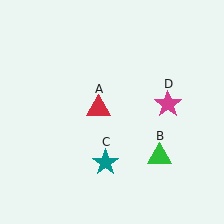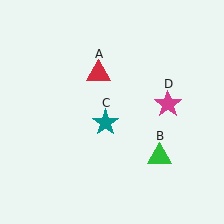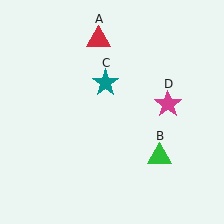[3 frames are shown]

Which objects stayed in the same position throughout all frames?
Green triangle (object B) and magenta star (object D) remained stationary.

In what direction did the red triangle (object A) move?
The red triangle (object A) moved up.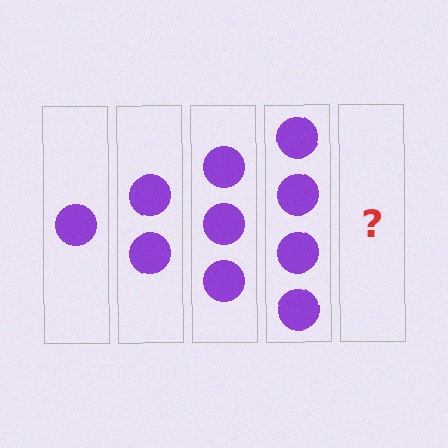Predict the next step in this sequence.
The next step is 5 circles.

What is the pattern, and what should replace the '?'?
The pattern is that each step adds one more circle. The '?' should be 5 circles.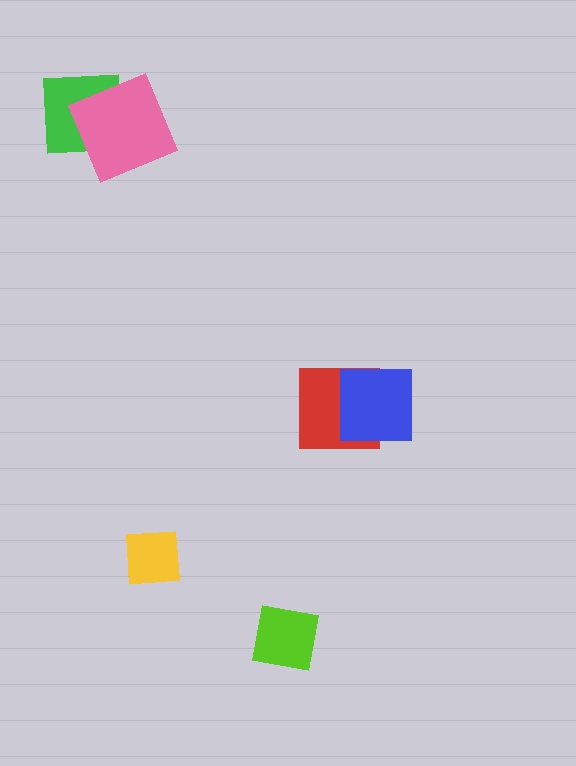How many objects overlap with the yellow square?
0 objects overlap with the yellow square.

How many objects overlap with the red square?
1 object overlaps with the red square.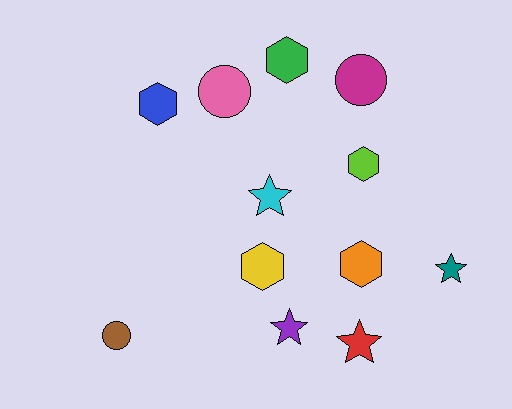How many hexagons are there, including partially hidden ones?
There are 5 hexagons.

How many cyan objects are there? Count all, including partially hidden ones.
There is 1 cyan object.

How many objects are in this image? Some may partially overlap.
There are 12 objects.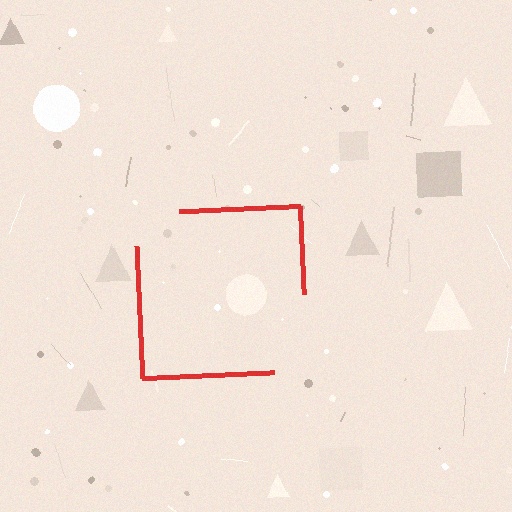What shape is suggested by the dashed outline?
The dashed outline suggests a square.